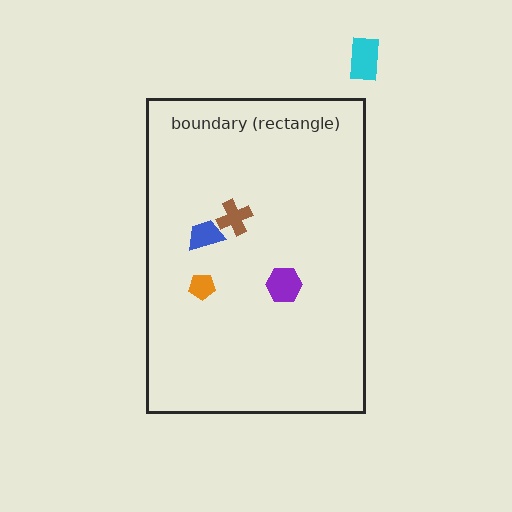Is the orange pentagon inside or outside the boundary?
Inside.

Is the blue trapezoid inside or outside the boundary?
Inside.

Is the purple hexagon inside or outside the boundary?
Inside.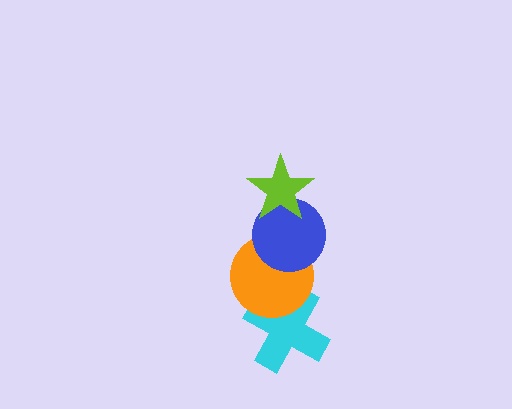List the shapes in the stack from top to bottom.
From top to bottom: the lime star, the blue circle, the orange circle, the cyan cross.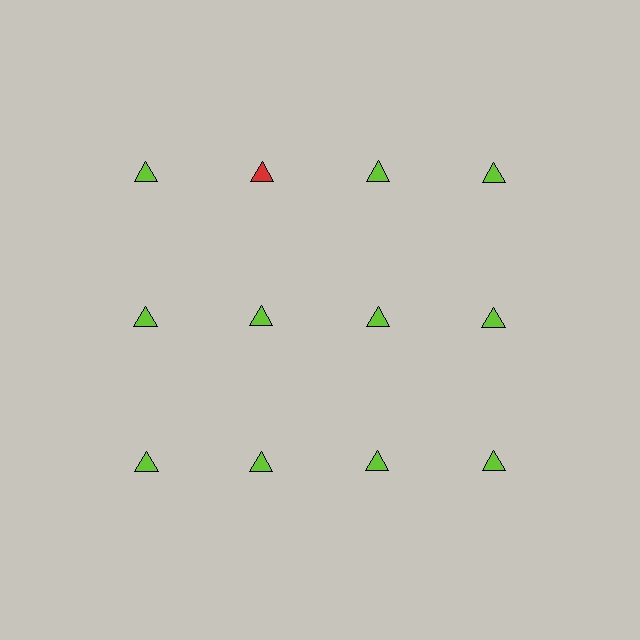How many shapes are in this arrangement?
There are 12 shapes arranged in a grid pattern.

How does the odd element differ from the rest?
It has a different color: red instead of lime.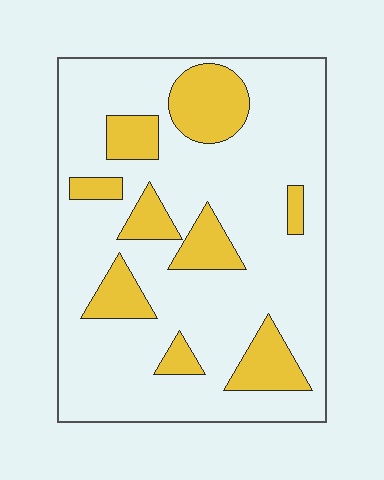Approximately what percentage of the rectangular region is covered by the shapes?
Approximately 20%.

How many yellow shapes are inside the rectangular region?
9.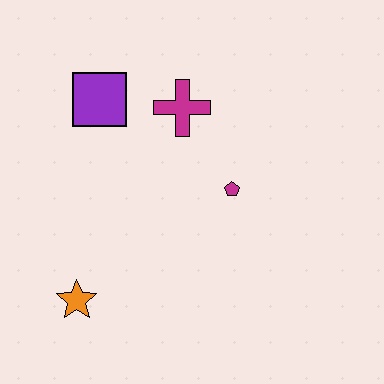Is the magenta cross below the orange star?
No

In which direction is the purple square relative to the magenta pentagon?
The purple square is to the left of the magenta pentagon.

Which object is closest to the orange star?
The magenta pentagon is closest to the orange star.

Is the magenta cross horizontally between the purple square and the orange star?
No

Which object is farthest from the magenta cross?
The orange star is farthest from the magenta cross.